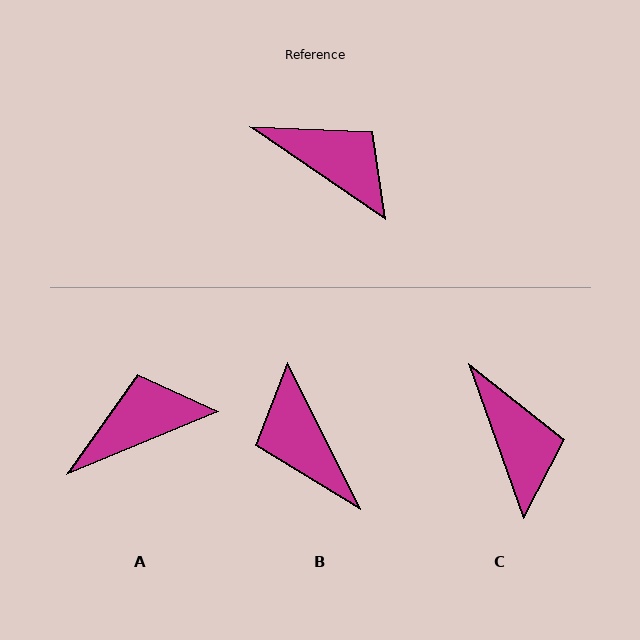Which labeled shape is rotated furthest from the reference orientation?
B, about 150 degrees away.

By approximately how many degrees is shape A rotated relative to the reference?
Approximately 57 degrees counter-clockwise.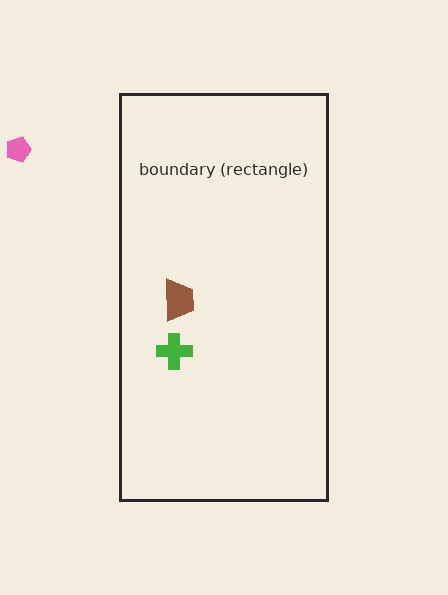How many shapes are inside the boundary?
2 inside, 1 outside.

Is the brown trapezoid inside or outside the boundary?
Inside.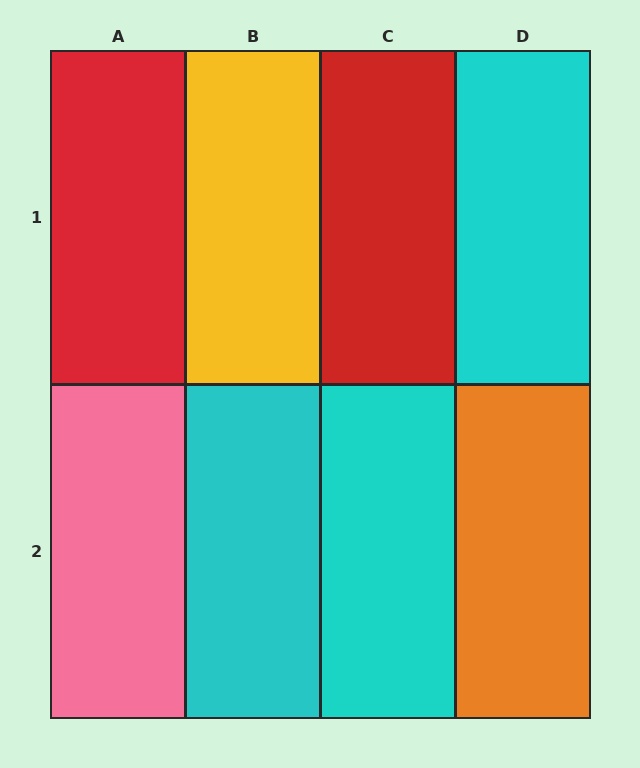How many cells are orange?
1 cell is orange.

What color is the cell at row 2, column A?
Pink.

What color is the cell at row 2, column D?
Orange.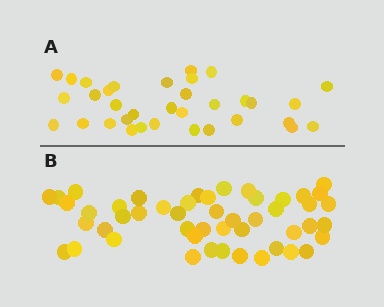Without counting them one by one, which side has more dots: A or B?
Region B (the bottom region) has more dots.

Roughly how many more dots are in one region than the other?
Region B has approximately 15 more dots than region A.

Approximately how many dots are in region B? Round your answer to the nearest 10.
About 50 dots. (The exact count is 49, which rounds to 50.)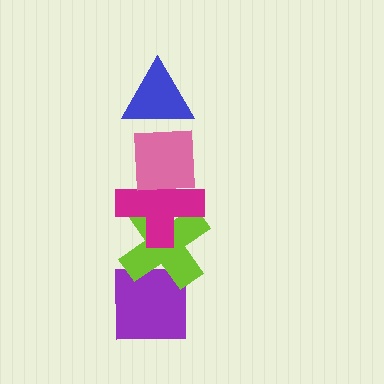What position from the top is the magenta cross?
The magenta cross is 3rd from the top.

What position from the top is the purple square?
The purple square is 5th from the top.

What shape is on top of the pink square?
The blue triangle is on top of the pink square.